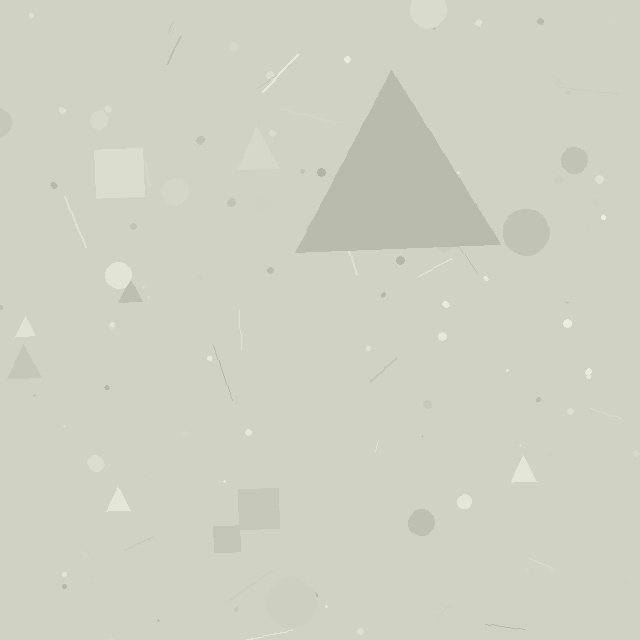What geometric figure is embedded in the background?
A triangle is embedded in the background.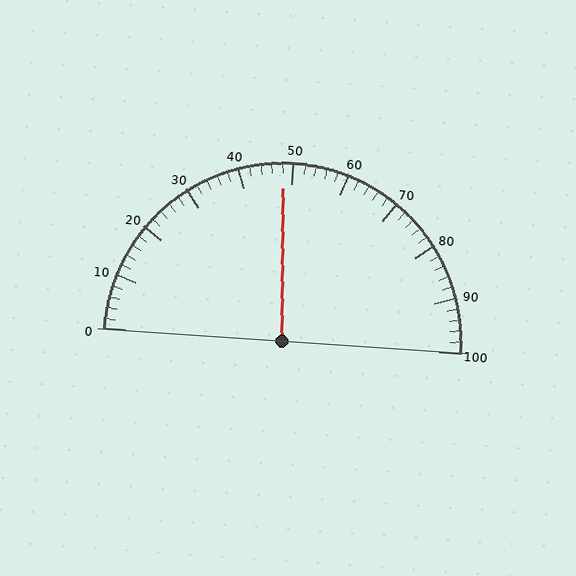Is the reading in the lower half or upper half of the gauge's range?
The reading is in the lower half of the range (0 to 100).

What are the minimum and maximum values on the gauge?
The gauge ranges from 0 to 100.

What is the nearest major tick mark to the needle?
The nearest major tick mark is 50.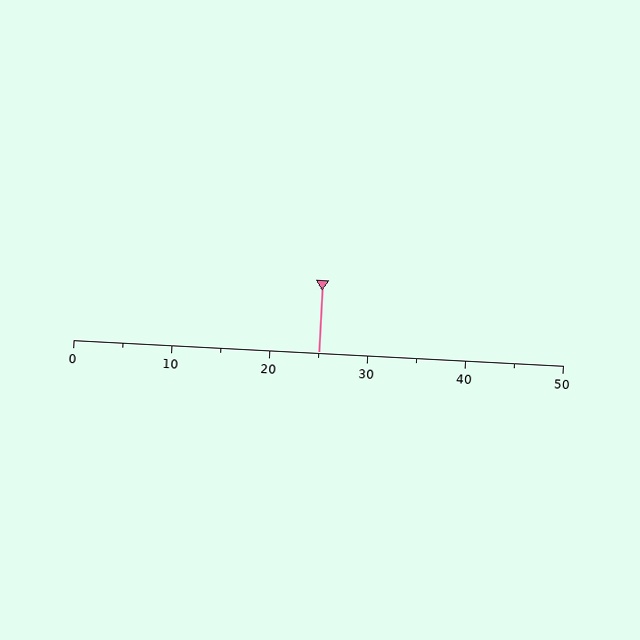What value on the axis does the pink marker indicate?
The marker indicates approximately 25.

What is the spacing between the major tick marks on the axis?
The major ticks are spaced 10 apart.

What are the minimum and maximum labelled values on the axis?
The axis runs from 0 to 50.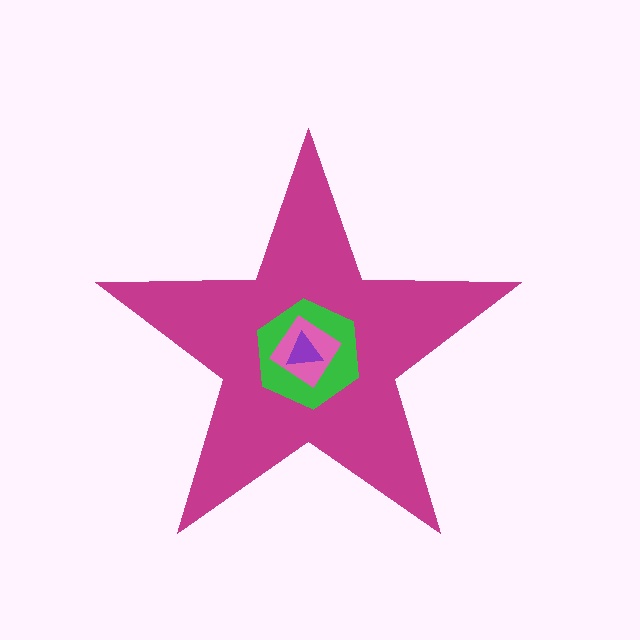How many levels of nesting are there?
4.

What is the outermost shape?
The magenta star.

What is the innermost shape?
The purple triangle.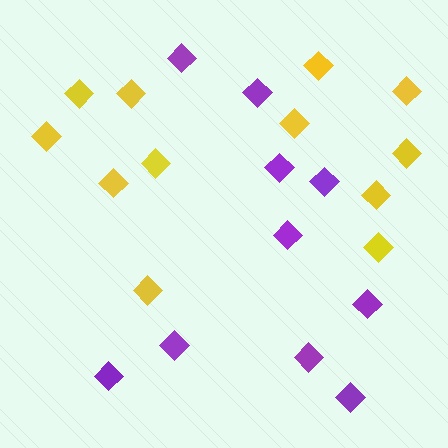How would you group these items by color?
There are 2 groups: one group of yellow diamonds (12) and one group of purple diamonds (10).